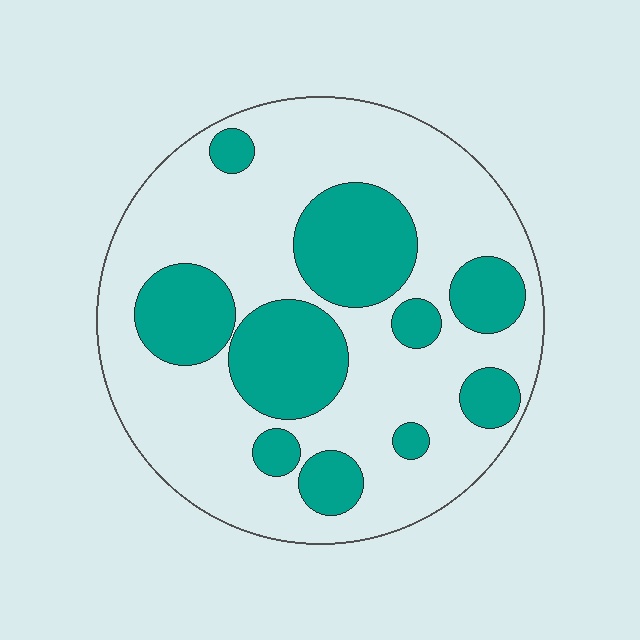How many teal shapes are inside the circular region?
10.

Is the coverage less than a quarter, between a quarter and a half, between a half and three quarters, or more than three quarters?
Between a quarter and a half.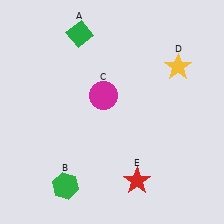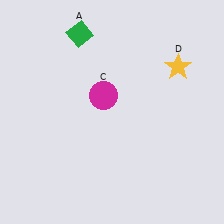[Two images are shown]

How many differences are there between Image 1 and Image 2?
There are 2 differences between the two images.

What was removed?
The green hexagon (B), the red star (E) were removed in Image 2.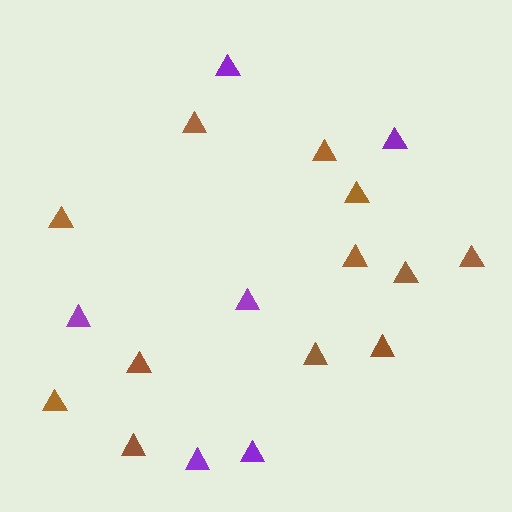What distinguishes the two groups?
There are 2 groups: one group of brown triangles (12) and one group of purple triangles (6).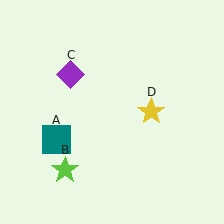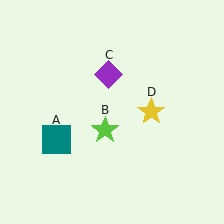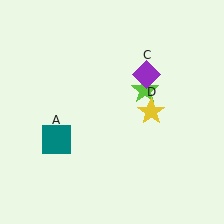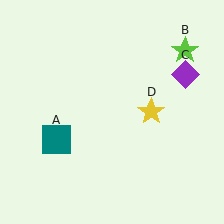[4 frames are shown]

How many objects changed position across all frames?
2 objects changed position: lime star (object B), purple diamond (object C).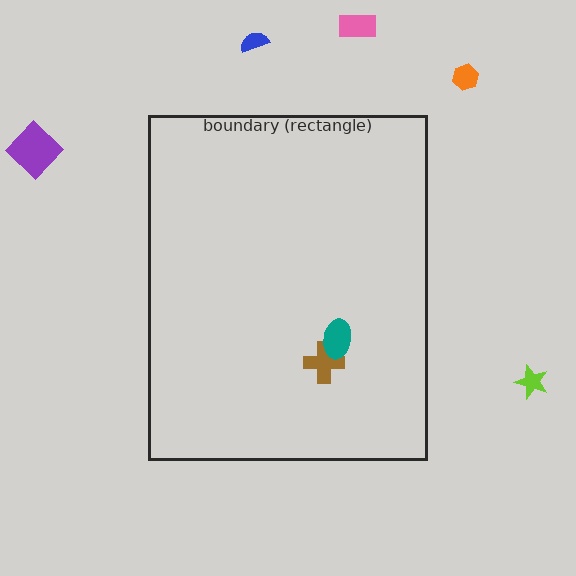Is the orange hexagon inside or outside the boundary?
Outside.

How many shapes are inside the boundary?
2 inside, 5 outside.